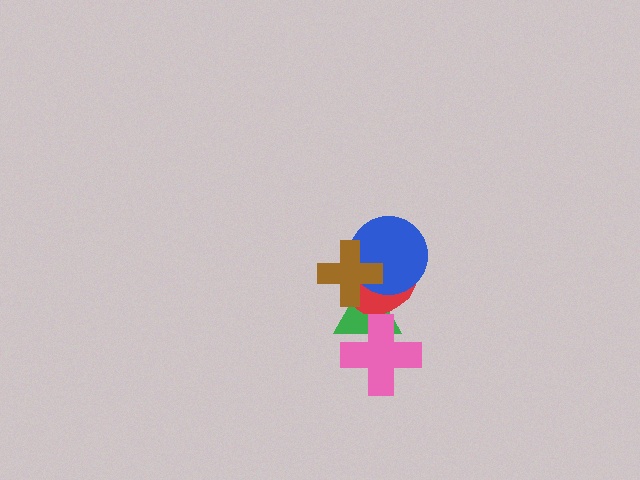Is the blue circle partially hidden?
Yes, it is partially covered by another shape.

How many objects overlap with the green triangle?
4 objects overlap with the green triangle.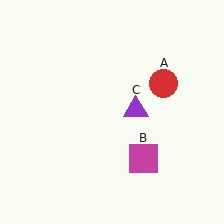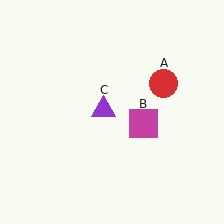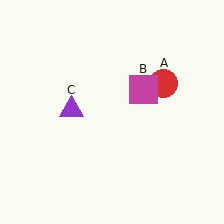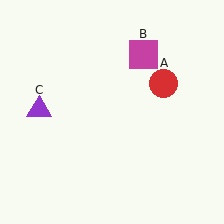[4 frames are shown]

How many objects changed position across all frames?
2 objects changed position: magenta square (object B), purple triangle (object C).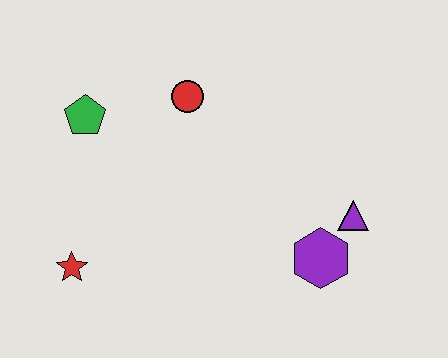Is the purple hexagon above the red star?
Yes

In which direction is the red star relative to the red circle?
The red star is below the red circle.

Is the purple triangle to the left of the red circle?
No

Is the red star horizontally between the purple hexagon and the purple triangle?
No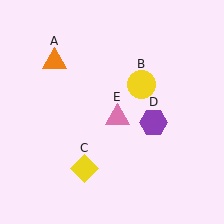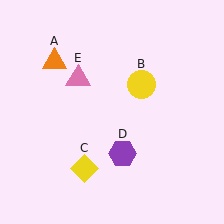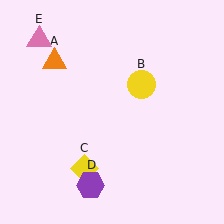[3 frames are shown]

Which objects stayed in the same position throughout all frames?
Orange triangle (object A) and yellow circle (object B) and yellow diamond (object C) remained stationary.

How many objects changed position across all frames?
2 objects changed position: purple hexagon (object D), pink triangle (object E).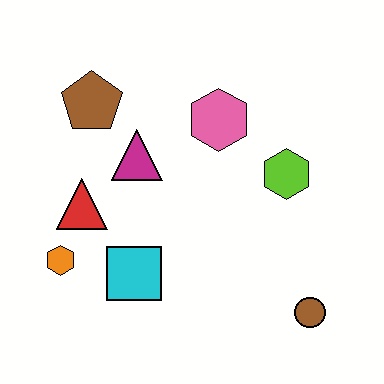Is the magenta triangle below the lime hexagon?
No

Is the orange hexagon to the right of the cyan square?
No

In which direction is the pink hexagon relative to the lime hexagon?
The pink hexagon is to the left of the lime hexagon.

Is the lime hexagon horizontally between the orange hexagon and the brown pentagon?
No